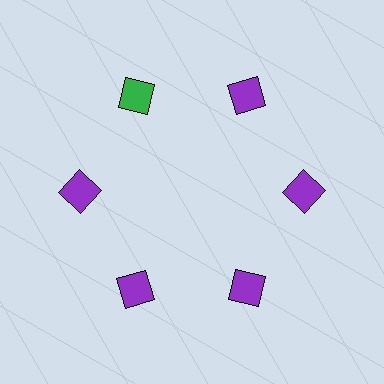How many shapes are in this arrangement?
There are 6 shapes arranged in a ring pattern.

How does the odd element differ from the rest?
It has a different color: green instead of purple.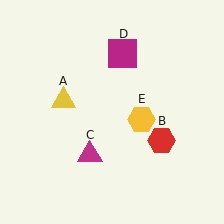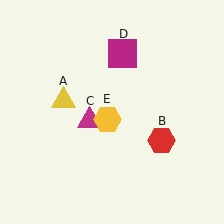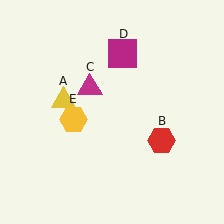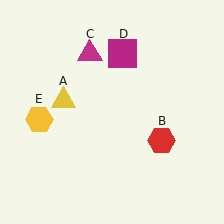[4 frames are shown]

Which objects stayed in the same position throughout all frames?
Yellow triangle (object A) and red hexagon (object B) and magenta square (object D) remained stationary.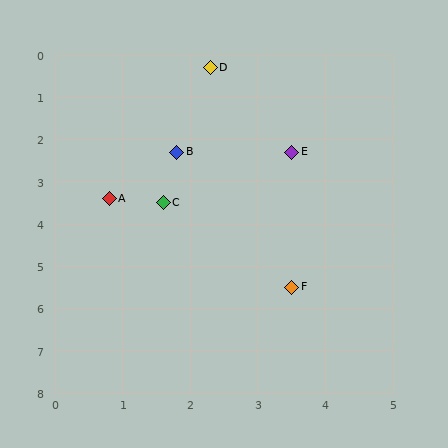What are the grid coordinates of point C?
Point C is at approximately (1.6, 3.5).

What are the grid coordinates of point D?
Point D is at approximately (2.3, 0.3).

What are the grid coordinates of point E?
Point E is at approximately (3.5, 2.3).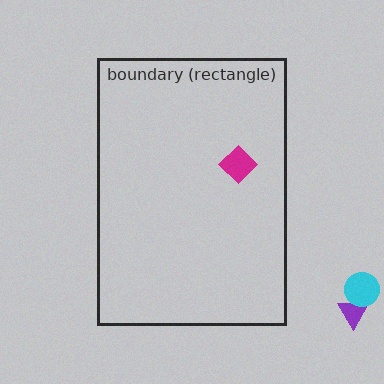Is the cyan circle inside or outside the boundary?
Outside.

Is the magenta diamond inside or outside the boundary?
Inside.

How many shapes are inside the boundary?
1 inside, 2 outside.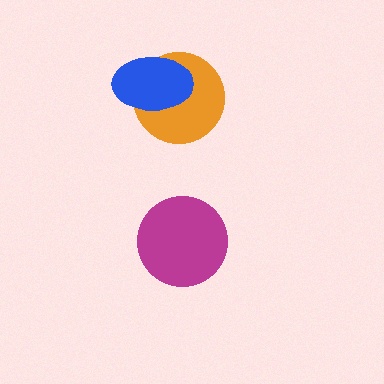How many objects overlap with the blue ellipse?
1 object overlaps with the blue ellipse.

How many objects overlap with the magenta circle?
0 objects overlap with the magenta circle.